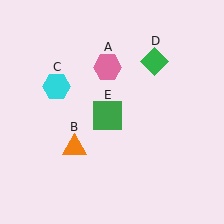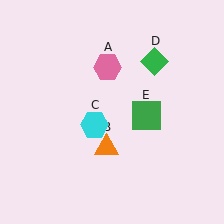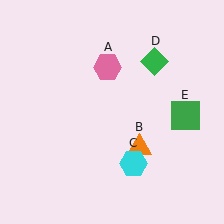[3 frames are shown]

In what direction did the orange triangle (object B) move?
The orange triangle (object B) moved right.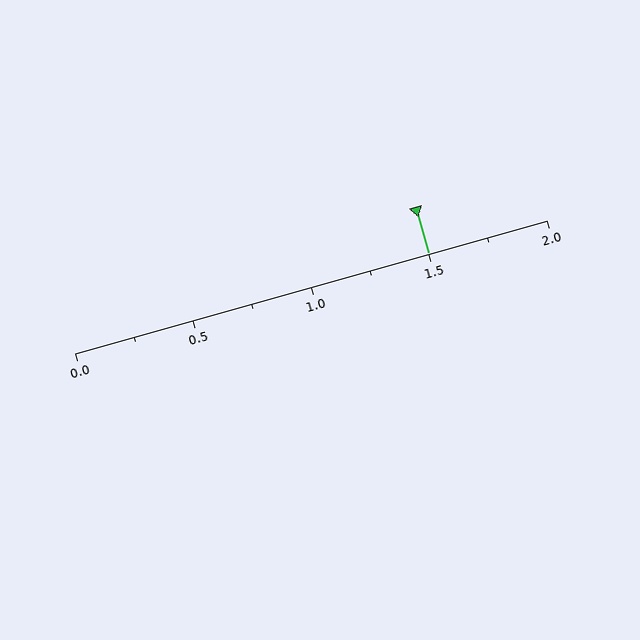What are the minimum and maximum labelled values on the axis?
The axis runs from 0.0 to 2.0.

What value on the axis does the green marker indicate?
The marker indicates approximately 1.5.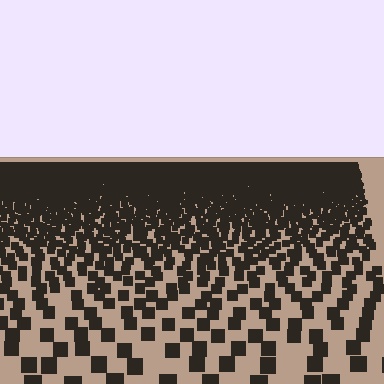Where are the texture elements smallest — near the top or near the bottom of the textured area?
Near the top.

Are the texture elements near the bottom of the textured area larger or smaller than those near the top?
Larger. Near the bottom, elements are closer to the viewer and appear at a bigger on-screen size.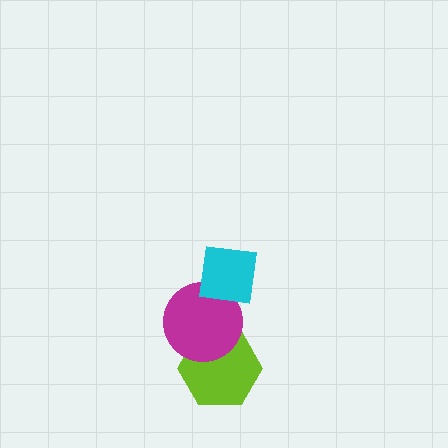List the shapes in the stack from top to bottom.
From top to bottom: the cyan square, the magenta circle, the lime hexagon.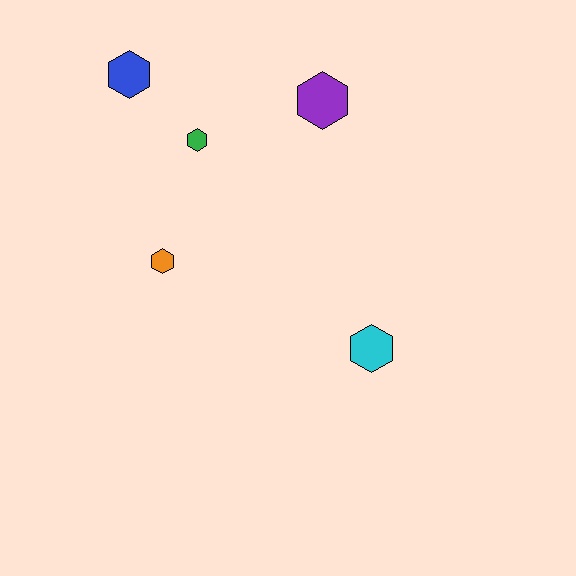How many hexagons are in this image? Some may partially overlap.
There are 5 hexagons.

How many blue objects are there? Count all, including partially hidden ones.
There is 1 blue object.